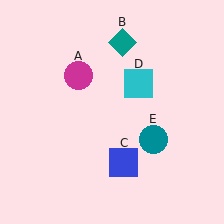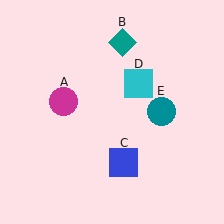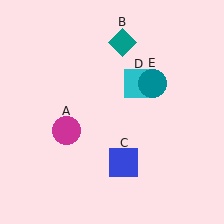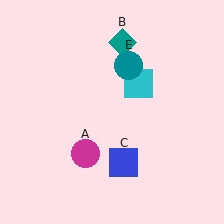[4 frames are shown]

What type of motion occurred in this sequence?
The magenta circle (object A), teal circle (object E) rotated counterclockwise around the center of the scene.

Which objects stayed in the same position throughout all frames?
Teal diamond (object B) and blue square (object C) and cyan square (object D) remained stationary.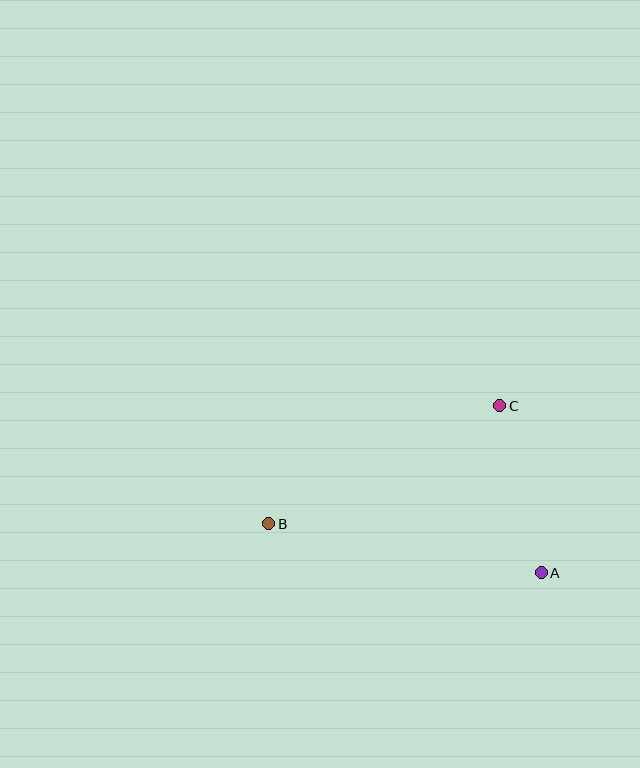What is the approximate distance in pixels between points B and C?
The distance between B and C is approximately 259 pixels.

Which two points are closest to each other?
Points A and C are closest to each other.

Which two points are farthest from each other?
Points A and B are farthest from each other.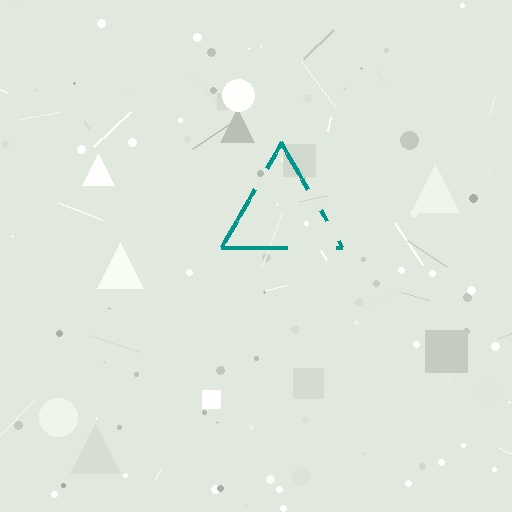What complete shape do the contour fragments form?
The contour fragments form a triangle.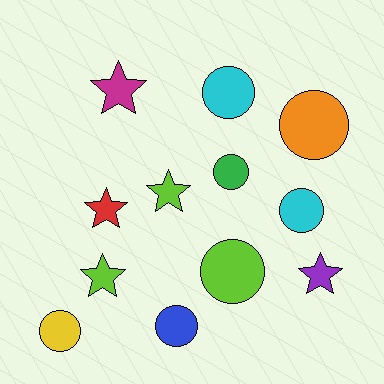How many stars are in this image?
There are 5 stars.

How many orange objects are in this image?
There is 1 orange object.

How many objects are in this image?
There are 12 objects.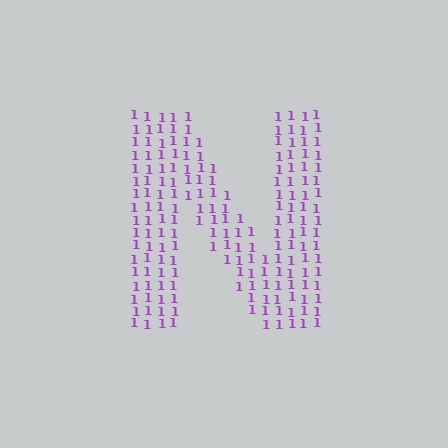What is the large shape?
The large shape is the letter N.